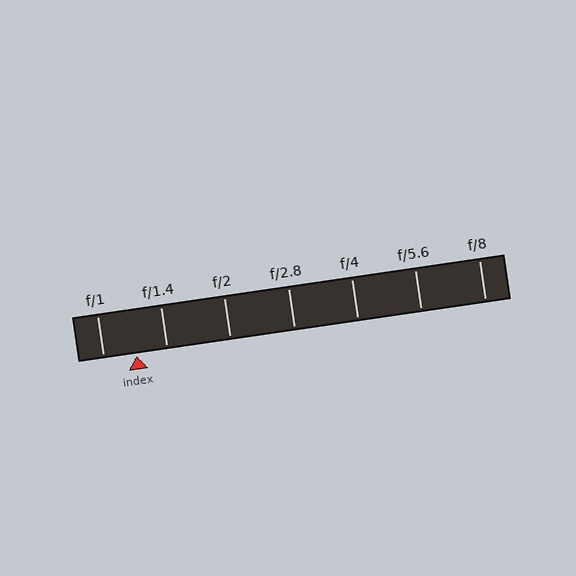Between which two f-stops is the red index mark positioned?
The index mark is between f/1 and f/1.4.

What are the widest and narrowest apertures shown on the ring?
The widest aperture shown is f/1 and the narrowest is f/8.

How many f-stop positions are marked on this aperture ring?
There are 7 f-stop positions marked.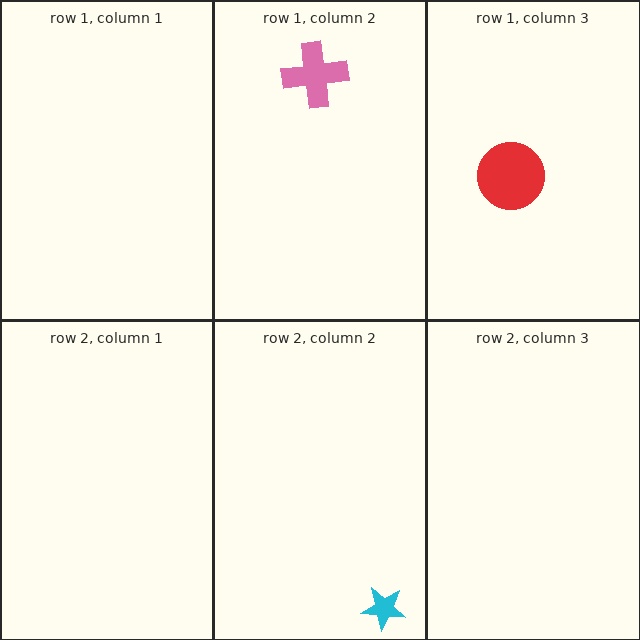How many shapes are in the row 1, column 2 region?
1.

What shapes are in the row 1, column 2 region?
The pink cross.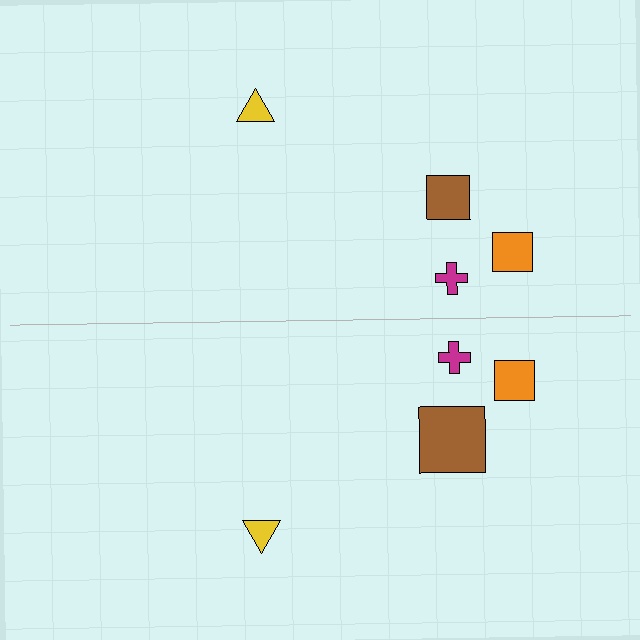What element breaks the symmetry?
The brown square on the bottom side has a different size than its mirror counterpart.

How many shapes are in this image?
There are 8 shapes in this image.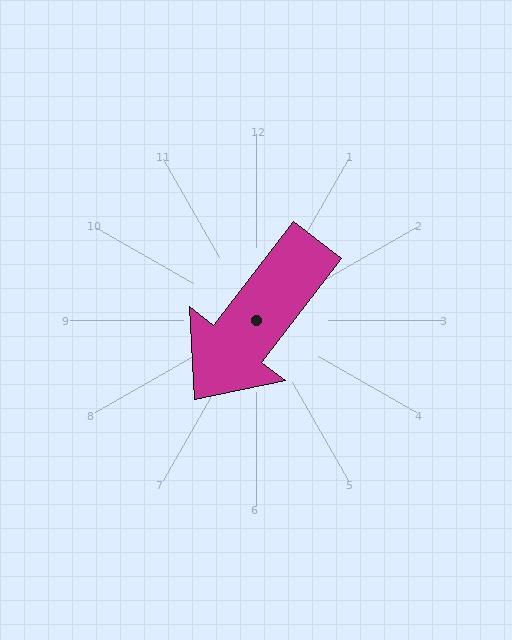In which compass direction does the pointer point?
Southwest.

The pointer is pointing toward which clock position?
Roughly 7 o'clock.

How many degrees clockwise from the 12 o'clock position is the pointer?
Approximately 218 degrees.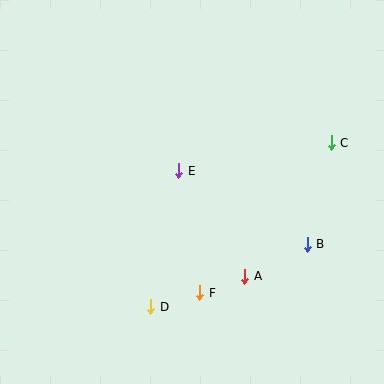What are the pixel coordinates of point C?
Point C is at (331, 143).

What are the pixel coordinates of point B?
Point B is at (307, 244).